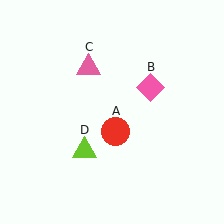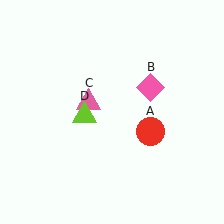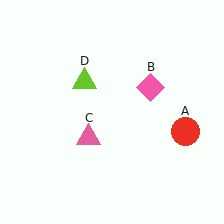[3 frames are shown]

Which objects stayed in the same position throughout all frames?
Pink diamond (object B) remained stationary.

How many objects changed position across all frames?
3 objects changed position: red circle (object A), pink triangle (object C), lime triangle (object D).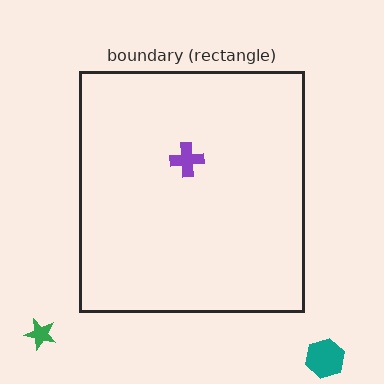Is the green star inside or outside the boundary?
Outside.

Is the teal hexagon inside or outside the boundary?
Outside.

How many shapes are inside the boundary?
1 inside, 2 outside.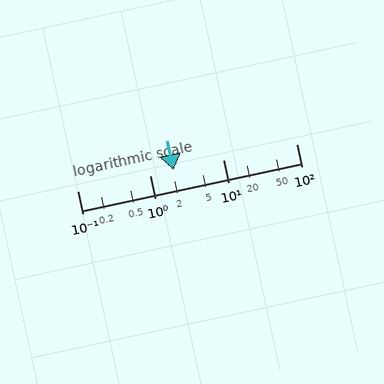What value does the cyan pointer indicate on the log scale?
The pointer indicates approximately 2.1.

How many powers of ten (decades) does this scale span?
The scale spans 3 decades, from 0.1 to 100.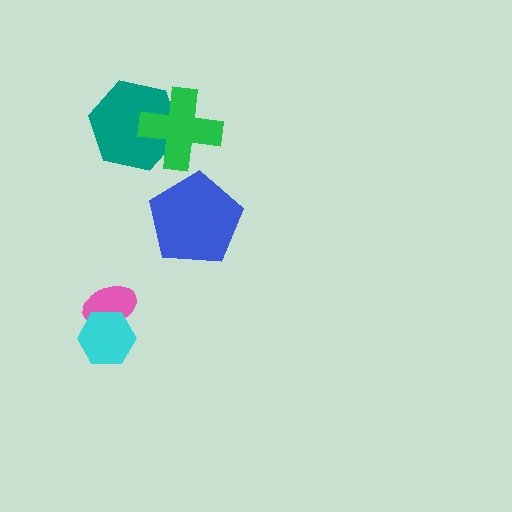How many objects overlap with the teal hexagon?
1 object overlaps with the teal hexagon.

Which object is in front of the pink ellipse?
The cyan hexagon is in front of the pink ellipse.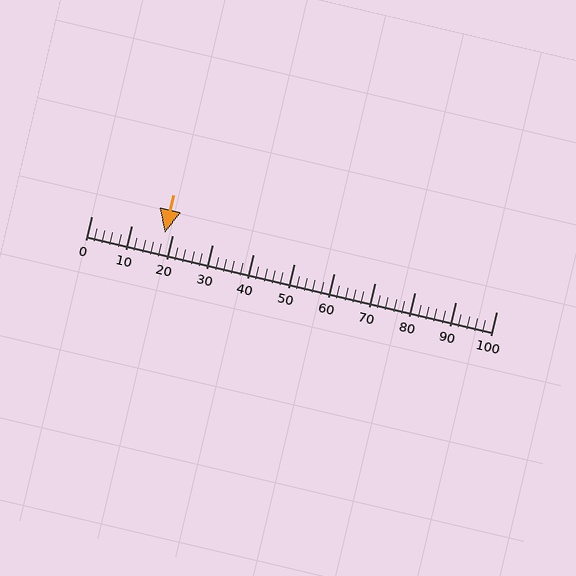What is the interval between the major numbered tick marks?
The major tick marks are spaced 10 units apart.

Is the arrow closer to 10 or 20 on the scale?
The arrow is closer to 20.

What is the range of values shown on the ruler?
The ruler shows values from 0 to 100.